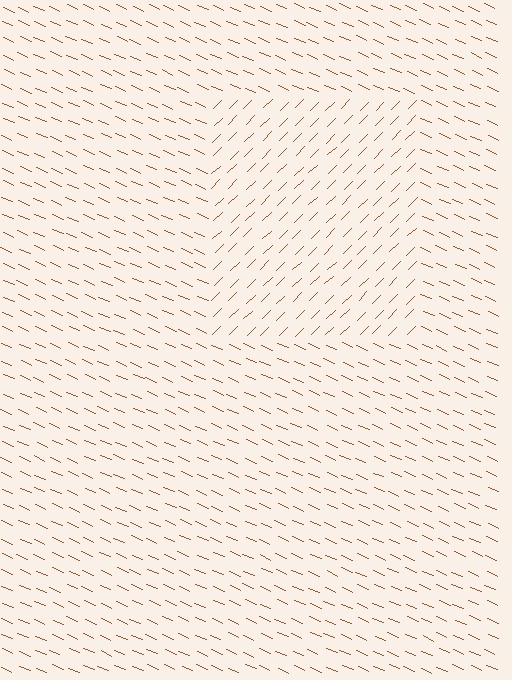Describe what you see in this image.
The image is filled with small brown line segments. A rectangle region in the image has lines oriented differently from the surrounding lines, creating a visible texture boundary.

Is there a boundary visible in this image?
Yes, there is a texture boundary formed by a change in line orientation.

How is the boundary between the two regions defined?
The boundary is defined purely by a change in line orientation (approximately 68 degrees difference). All lines are the same color and thickness.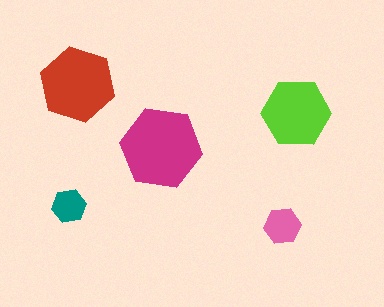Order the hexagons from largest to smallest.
the magenta one, the red one, the lime one, the pink one, the teal one.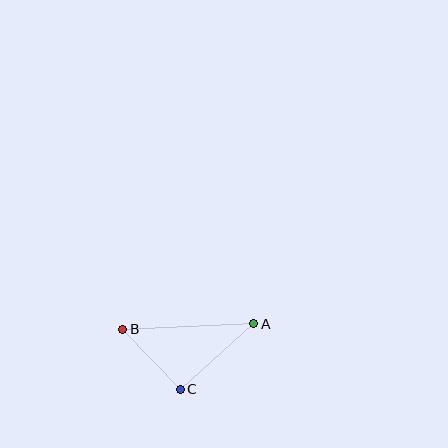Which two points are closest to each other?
Points B and C are closest to each other.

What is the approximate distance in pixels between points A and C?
The distance between A and C is approximately 99 pixels.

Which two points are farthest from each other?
Points A and B are farthest from each other.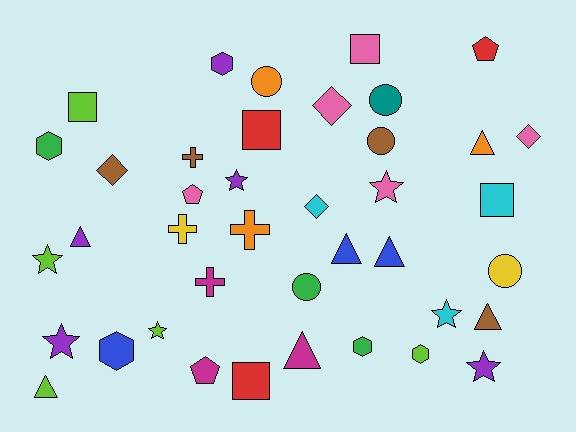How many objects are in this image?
There are 40 objects.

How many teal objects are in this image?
There is 1 teal object.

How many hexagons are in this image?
There are 5 hexagons.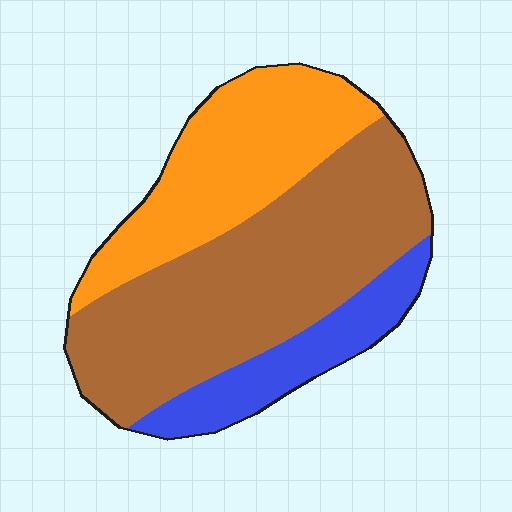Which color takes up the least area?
Blue, at roughly 15%.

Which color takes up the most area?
Brown, at roughly 50%.